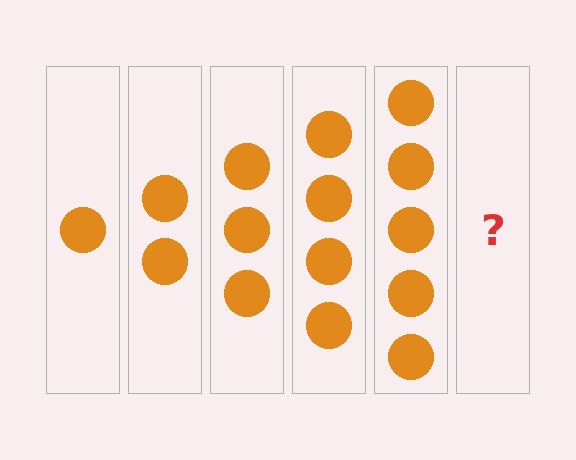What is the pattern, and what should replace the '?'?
The pattern is that each step adds one more circle. The '?' should be 6 circles.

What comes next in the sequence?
The next element should be 6 circles.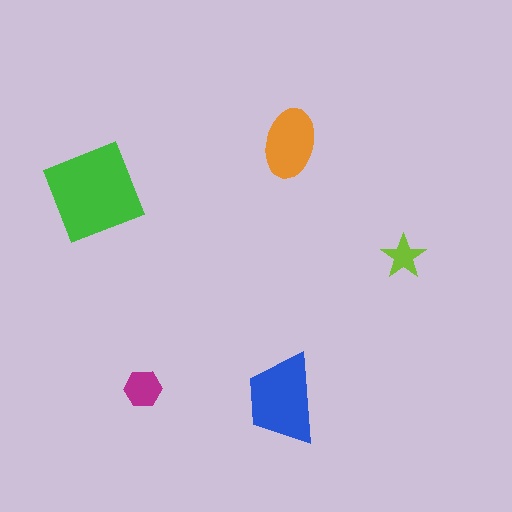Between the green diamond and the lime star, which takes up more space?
The green diamond.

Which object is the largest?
The green diamond.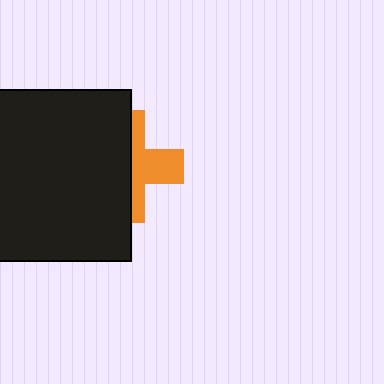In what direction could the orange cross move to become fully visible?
The orange cross could move right. That would shift it out from behind the black square entirely.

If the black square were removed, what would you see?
You would see the complete orange cross.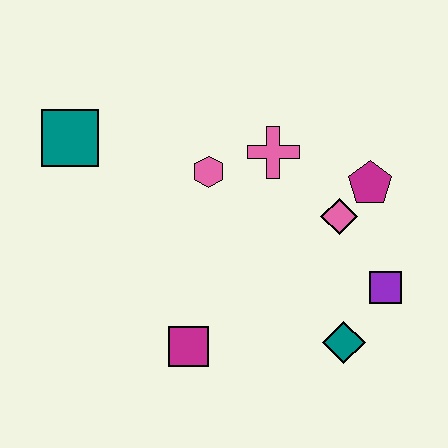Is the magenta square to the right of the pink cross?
No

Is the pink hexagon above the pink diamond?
Yes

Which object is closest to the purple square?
The teal diamond is closest to the purple square.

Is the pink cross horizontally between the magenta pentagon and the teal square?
Yes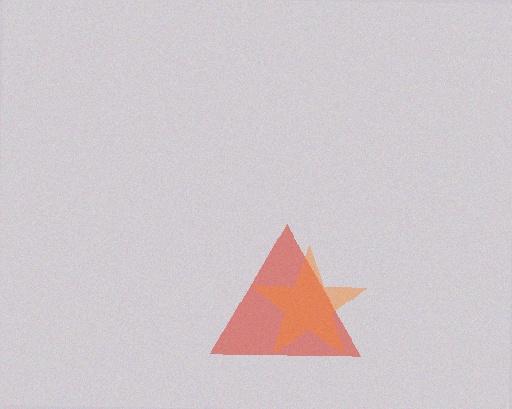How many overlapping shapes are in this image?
There are 2 overlapping shapes in the image.